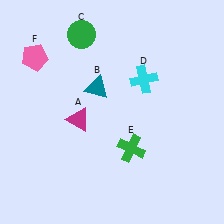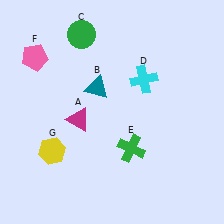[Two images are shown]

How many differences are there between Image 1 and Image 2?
There is 1 difference between the two images.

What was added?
A yellow hexagon (G) was added in Image 2.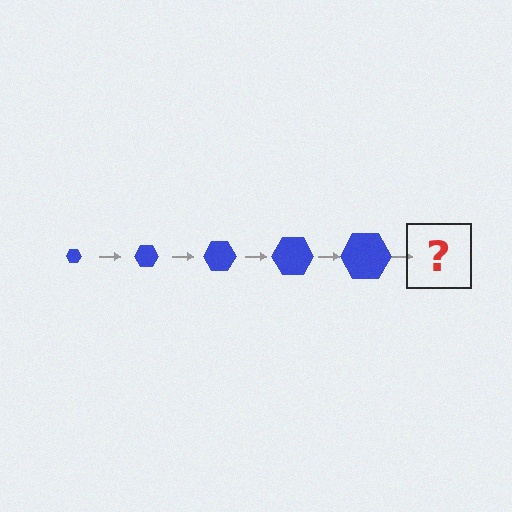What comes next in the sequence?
The next element should be a blue hexagon, larger than the previous one.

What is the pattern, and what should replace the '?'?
The pattern is that the hexagon gets progressively larger each step. The '?' should be a blue hexagon, larger than the previous one.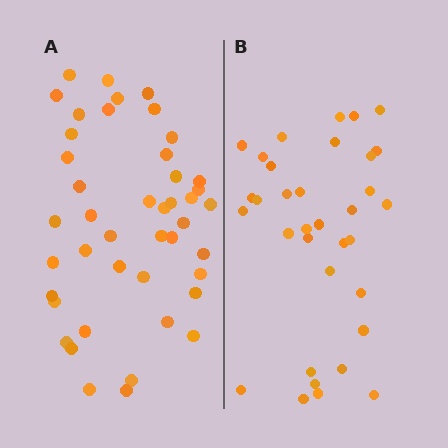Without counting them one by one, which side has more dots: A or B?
Region A (the left region) has more dots.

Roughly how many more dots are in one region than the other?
Region A has roughly 10 or so more dots than region B.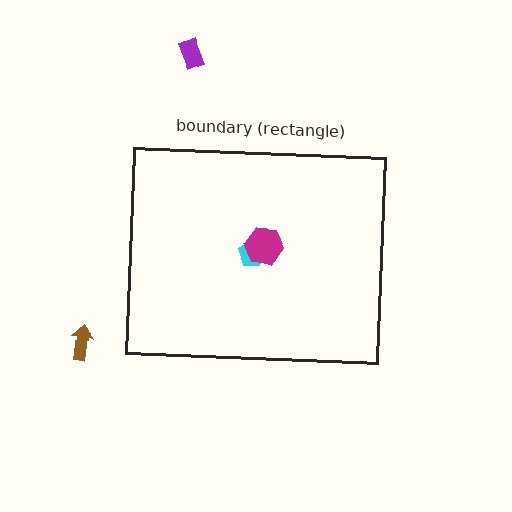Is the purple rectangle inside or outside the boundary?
Outside.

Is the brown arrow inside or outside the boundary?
Outside.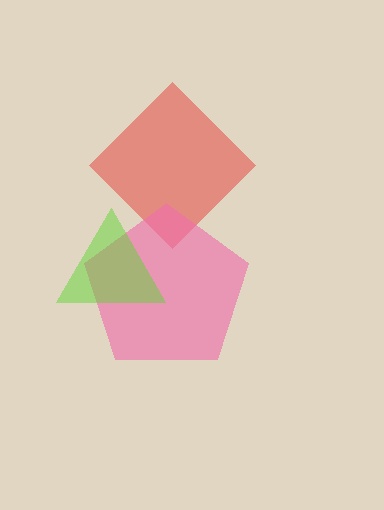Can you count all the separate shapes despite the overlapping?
Yes, there are 3 separate shapes.